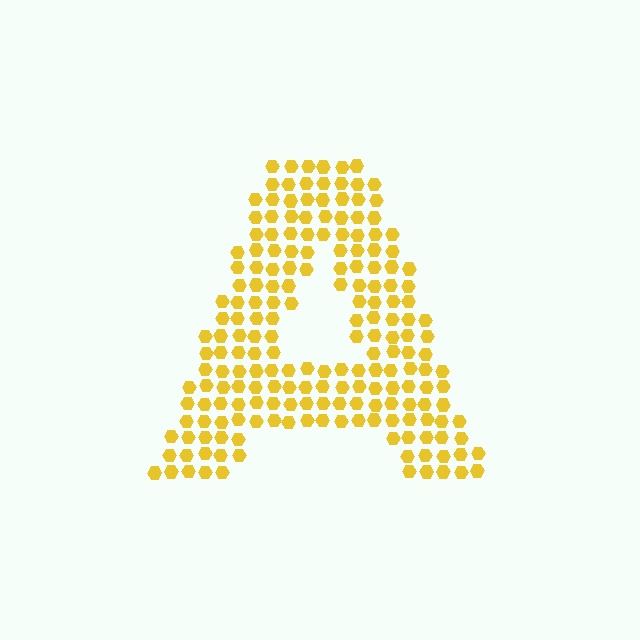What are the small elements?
The small elements are hexagons.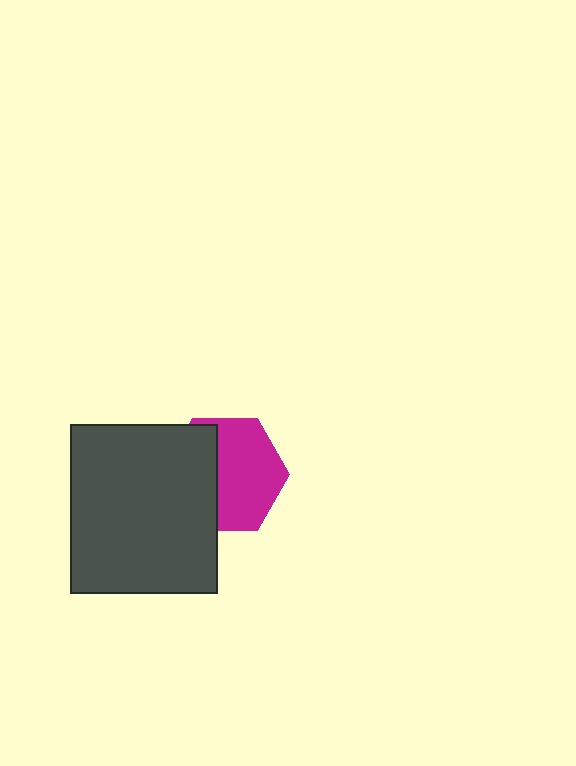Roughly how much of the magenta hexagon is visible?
About half of it is visible (roughly 59%).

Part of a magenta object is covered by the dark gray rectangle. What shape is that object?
It is a hexagon.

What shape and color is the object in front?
The object in front is a dark gray rectangle.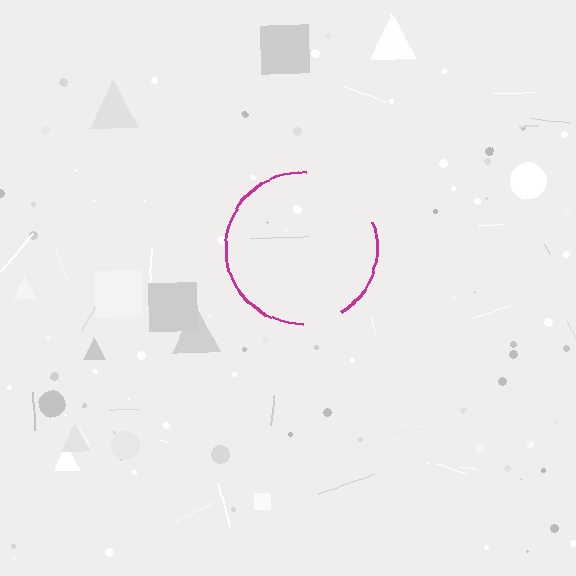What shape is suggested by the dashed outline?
The dashed outline suggests a circle.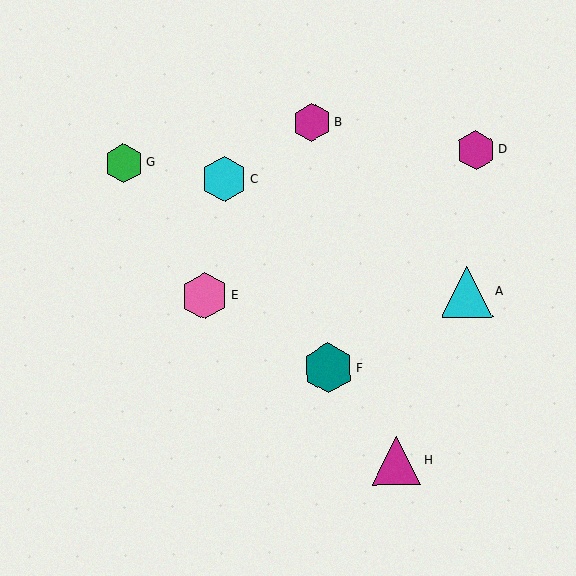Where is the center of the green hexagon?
The center of the green hexagon is at (124, 163).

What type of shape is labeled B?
Shape B is a magenta hexagon.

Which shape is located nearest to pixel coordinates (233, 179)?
The cyan hexagon (labeled C) at (224, 179) is nearest to that location.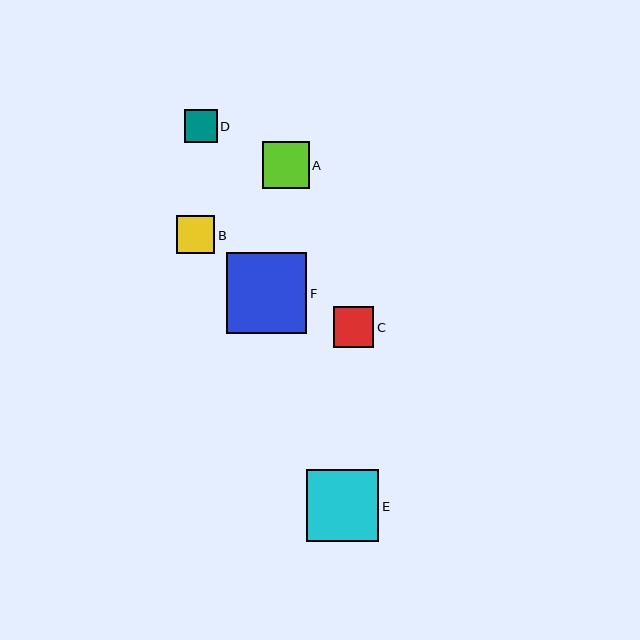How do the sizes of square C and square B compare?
Square C and square B are approximately the same size.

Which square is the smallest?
Square D is the smallest with a size of approximately 33 pixels.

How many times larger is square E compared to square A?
Square E is approximately 1.5 times the size of square A.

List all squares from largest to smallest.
From largest to smallest: F, E, A, C, B, D.